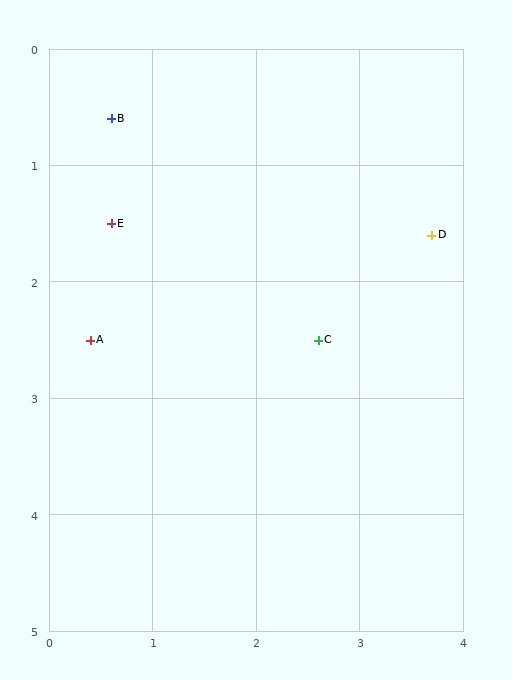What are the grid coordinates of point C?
Point C is at approximately (2.6, 2.5).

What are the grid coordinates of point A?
Point A is at approximately (0.4, 2.5).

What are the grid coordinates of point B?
Point B is at approximately (0.6, 0.6).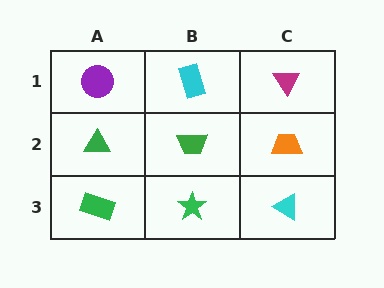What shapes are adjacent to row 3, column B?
A green trapezoid (row 2, column B), a green rectangle (row 3, column A), a cyan triangle (row 3, column C).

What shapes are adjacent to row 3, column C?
An orange trapezoid (row 2, column C), a green star (row 3, column B).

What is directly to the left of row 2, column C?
A green trapezoid.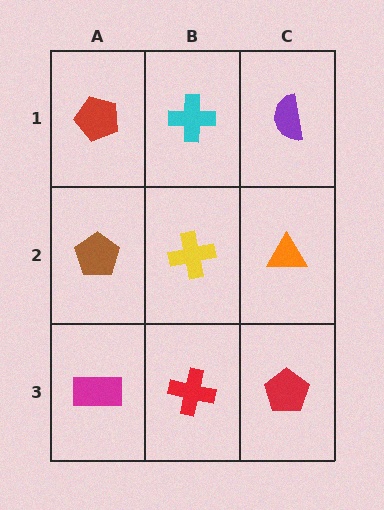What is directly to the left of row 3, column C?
A red cross.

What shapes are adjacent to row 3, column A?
A brown pentagon (row 2, column A), a red cross (row 3, column B).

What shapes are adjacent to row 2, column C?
A purple semicircle (row 1, column C), a red pentagon (row 3, column C), a yellow cross (row 2, column B).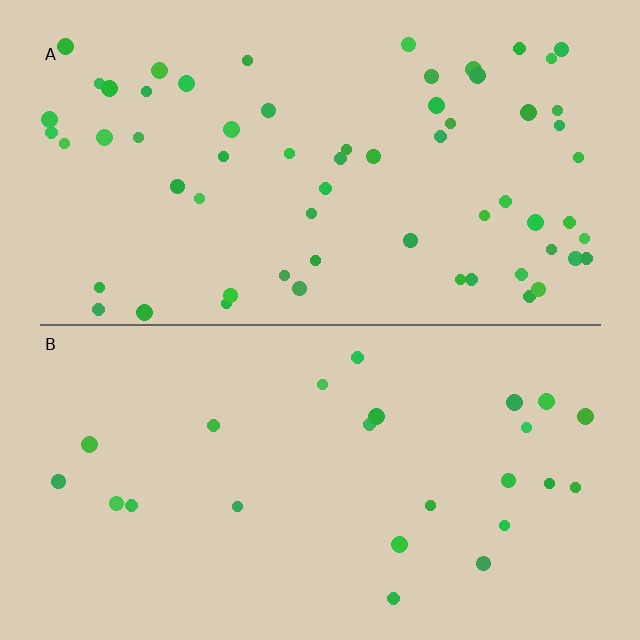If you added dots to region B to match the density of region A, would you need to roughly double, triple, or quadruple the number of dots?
Approximately triple.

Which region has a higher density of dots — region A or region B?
A (the top).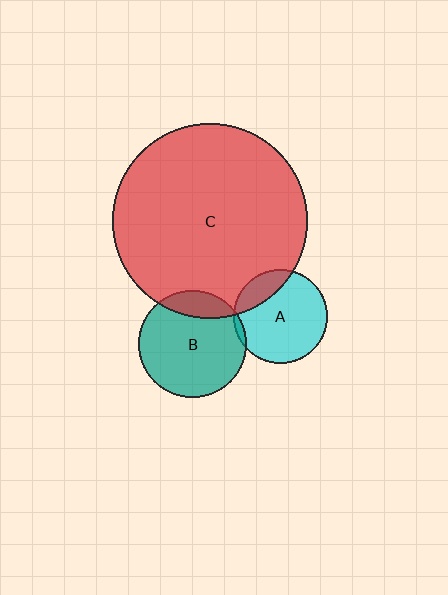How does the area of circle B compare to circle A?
Approximately 1.3 times.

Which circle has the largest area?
Circle C (red).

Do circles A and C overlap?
Yes.